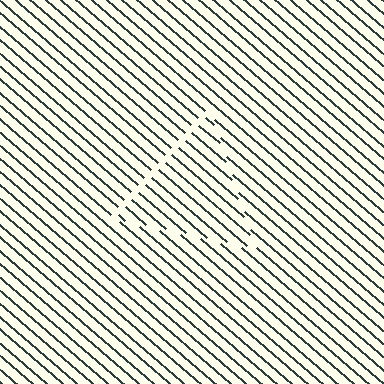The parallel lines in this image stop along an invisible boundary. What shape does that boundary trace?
An illusory triangle. The interior of the shape contains the same grating, shifted by half a period — the contour is defined by the phase discontinuity where line-ends from the inner and outer gratings abut.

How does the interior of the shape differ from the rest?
The interior of the shape contains the same grating, shifted by half a period — the contour is defined by the phase discontinuity where line-ends from the inner and outer gratings abut.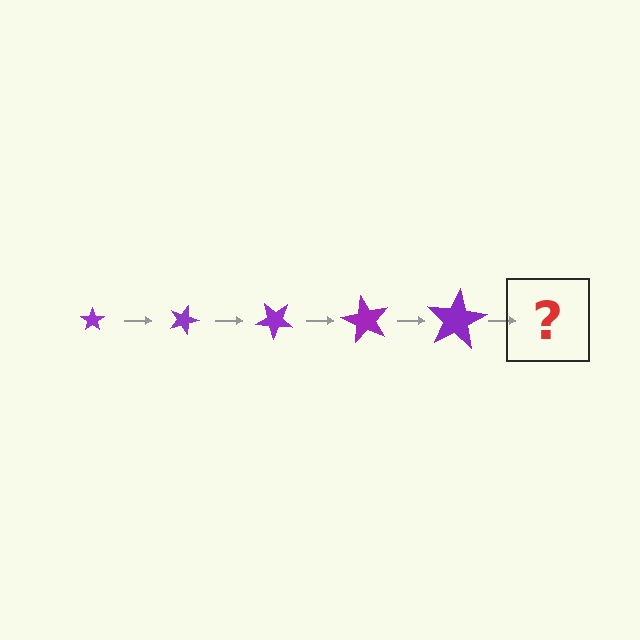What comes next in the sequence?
The next element should be a star, larger than the previous one and rotated 100 degrees from the start.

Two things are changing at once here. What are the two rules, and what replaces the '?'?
The two rules are that the star grows larger each step and it rotates 20 degrees each step. The '?' should be a star, larger than the previous one and rotated 100 degrees from the start.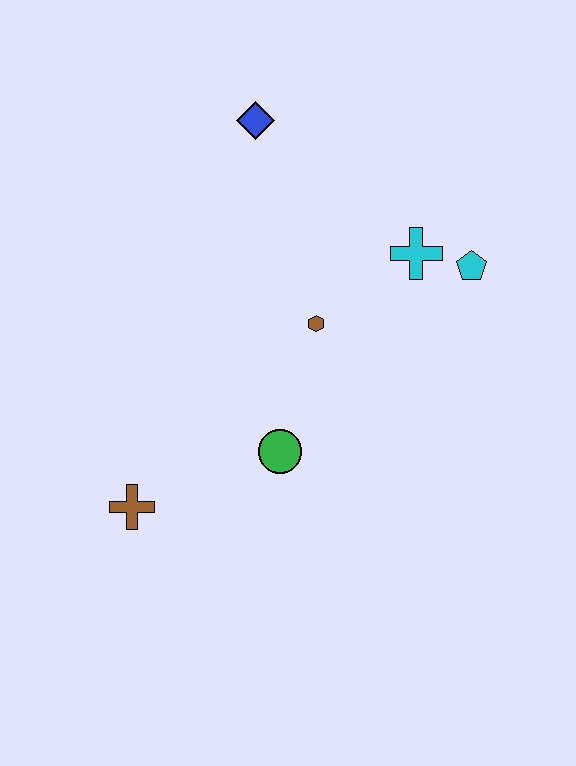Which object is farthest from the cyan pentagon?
The brown cross is farthest from the cyan pentagon.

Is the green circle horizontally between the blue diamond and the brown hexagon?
Yes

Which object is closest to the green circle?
The brown hexagon is closest to the green circle.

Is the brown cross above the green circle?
No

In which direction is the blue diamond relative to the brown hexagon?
The blue diamond is above the brown hexagon.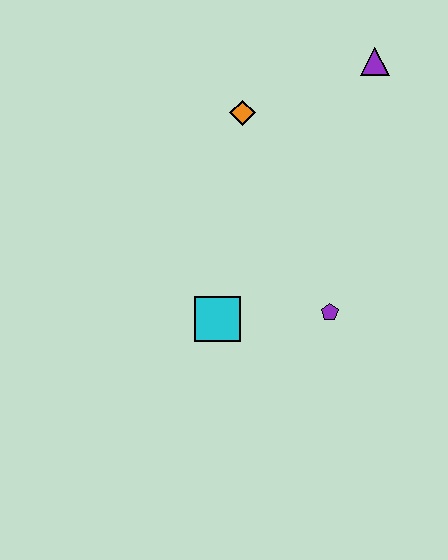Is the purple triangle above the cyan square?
Yes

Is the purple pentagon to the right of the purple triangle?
No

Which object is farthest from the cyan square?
The purple triangle is farthest from the cyan square.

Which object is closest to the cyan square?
The purple pentagon is closest to the cyan square.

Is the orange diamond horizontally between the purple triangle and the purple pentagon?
No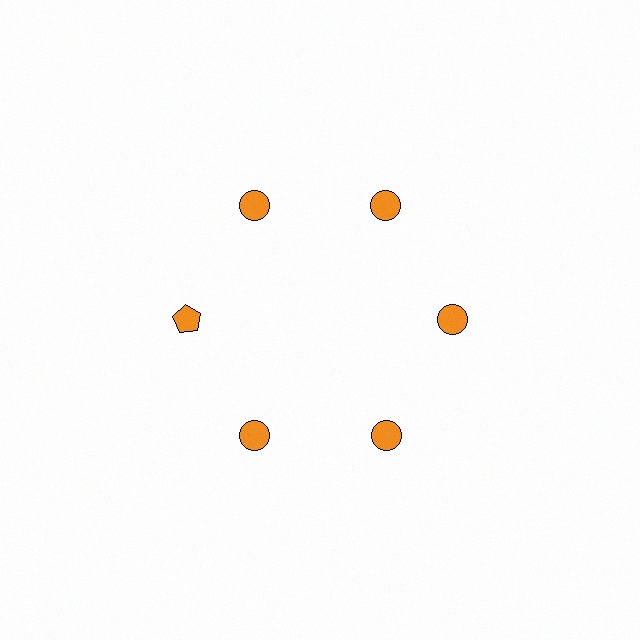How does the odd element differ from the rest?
It has a different shape: pentagon instead of circle.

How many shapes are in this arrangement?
There are 6 shapes arranged in a ring pattern.